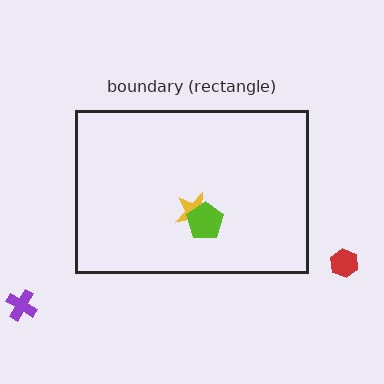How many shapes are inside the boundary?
2 inside, 2 outside.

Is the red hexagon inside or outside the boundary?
Outside.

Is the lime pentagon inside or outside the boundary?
Inside.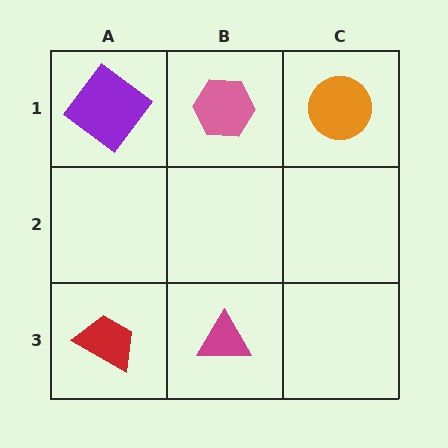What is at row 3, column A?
A red trapezoid.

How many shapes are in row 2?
0 shapes.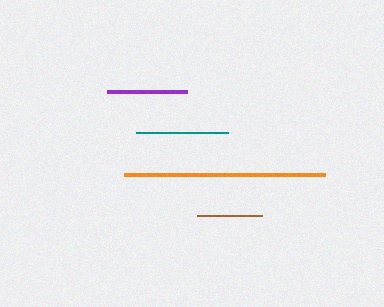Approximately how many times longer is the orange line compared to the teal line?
The orange line is approximately 2.2 times the length of the teal line.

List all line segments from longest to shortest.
From longest to shortest: orange, teal, purple, brown.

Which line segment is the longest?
The orange line is the longest at approximately 201 pixels.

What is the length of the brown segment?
The brown segment is approximately 65 pixels long.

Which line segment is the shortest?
The brown line is the shortest at approximately 65 pixels.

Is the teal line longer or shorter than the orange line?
The orange line is longer than the teal line.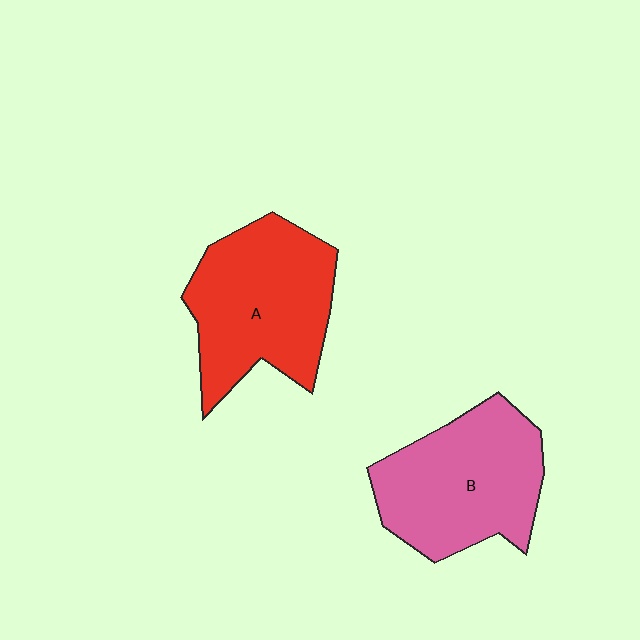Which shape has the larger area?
Shape A (red).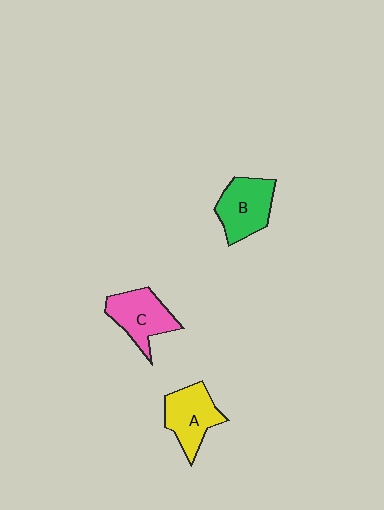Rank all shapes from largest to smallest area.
From largest to smallest: B (green), A (yellow), C (pink).